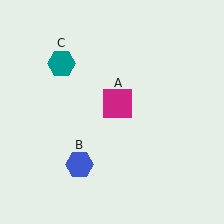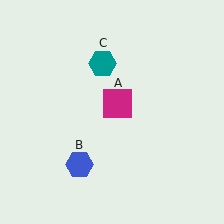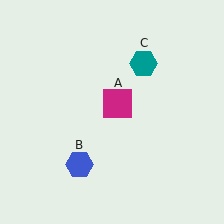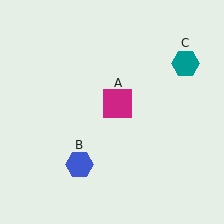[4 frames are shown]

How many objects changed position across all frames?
1 object changed position: teal hexagon (object C).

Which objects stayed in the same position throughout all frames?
Magenta square (object A) and blue hexagon (object B) remained stationary.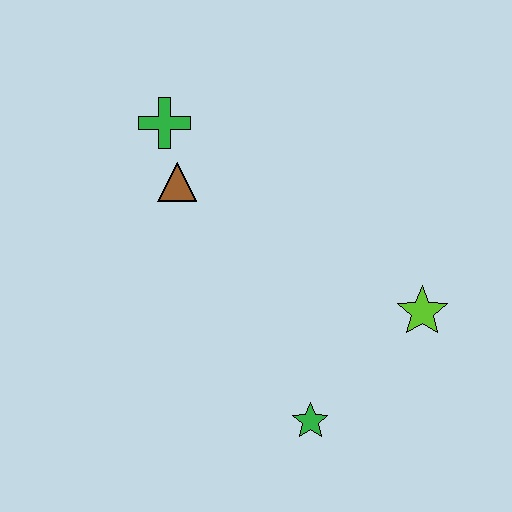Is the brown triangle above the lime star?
Yes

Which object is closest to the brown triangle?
The green cross is closest to the brown triangle.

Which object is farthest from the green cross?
The green star is farthest from the green cross.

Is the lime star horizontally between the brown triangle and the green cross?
No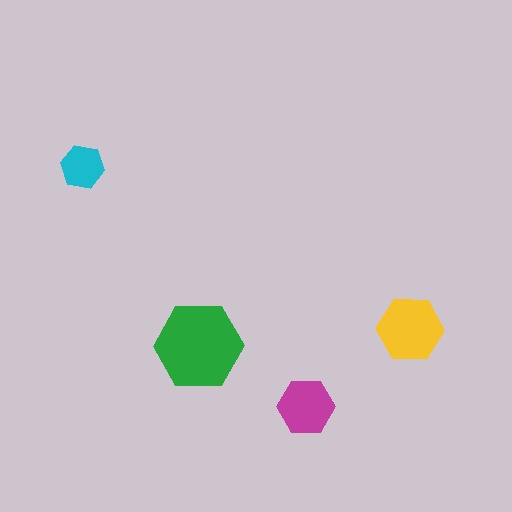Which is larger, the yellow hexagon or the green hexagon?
The green one.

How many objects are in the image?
There are 4 objects in the image.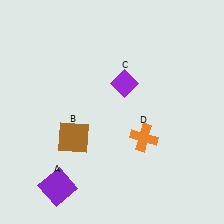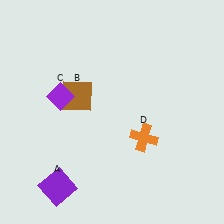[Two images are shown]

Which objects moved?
The objects that moved are: the brown square (B), the purple diamond (C).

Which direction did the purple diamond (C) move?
The purple diamond (C) moved left.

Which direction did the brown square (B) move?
The brown square (B) moved up.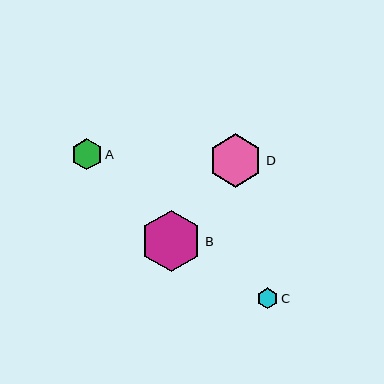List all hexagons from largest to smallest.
From largest to smallest: B, D, A, C.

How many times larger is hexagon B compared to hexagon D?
Hexagon B is approximately 1.1 times the size of hexagon D.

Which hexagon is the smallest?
Hexagon C is the smallest with a size of approximately 21 pixels.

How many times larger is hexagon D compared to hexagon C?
Hexagon D is approximately 2.5 times the size of hexagon C.